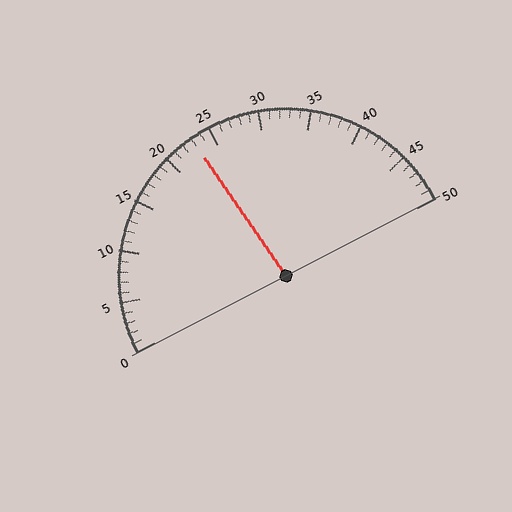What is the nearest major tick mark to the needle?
The nearest major tick mark is 25.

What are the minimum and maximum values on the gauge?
The gauge ranges from 0 to 50.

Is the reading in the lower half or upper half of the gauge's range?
The reading is in the lower half of the range (0 to 50).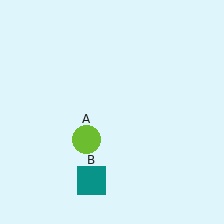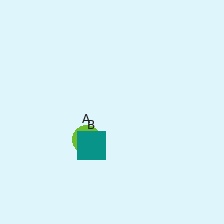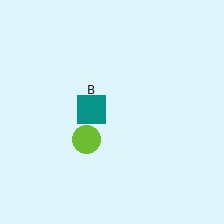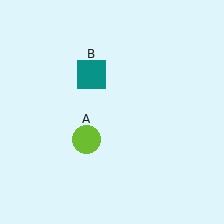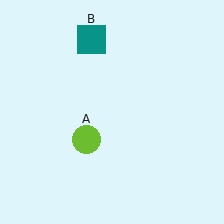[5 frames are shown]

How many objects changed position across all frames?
1 object changed position: teal square (object B).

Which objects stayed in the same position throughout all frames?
Lime circle (object A) remained stationary.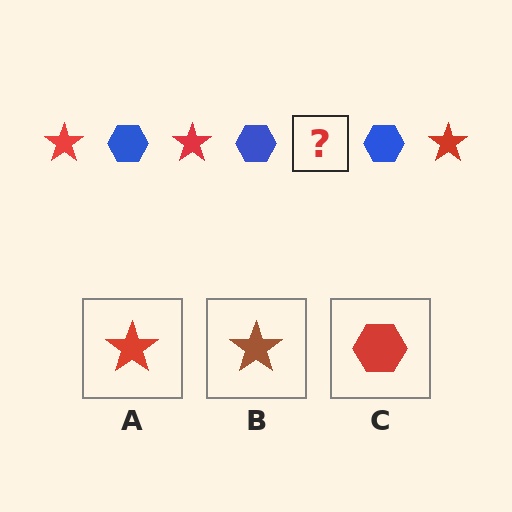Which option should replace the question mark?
Option A.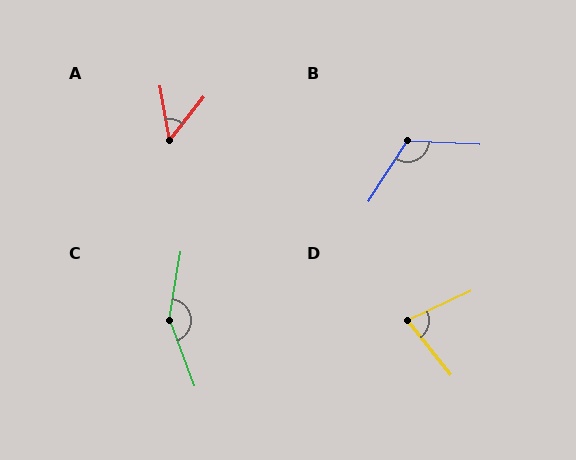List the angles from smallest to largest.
A (49°), D (76°), B (120°), C (150°).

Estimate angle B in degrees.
Approximately 120 degrees.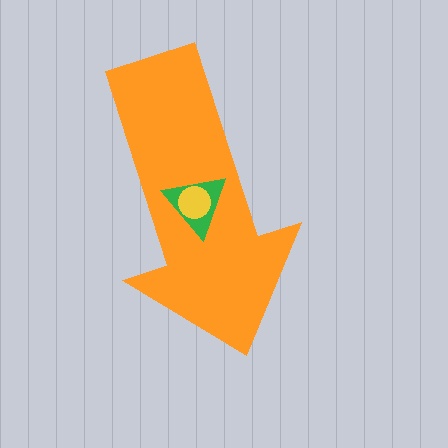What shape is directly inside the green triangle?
The yellow circle.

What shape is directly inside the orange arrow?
The green triangle.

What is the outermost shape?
The orange arrow.